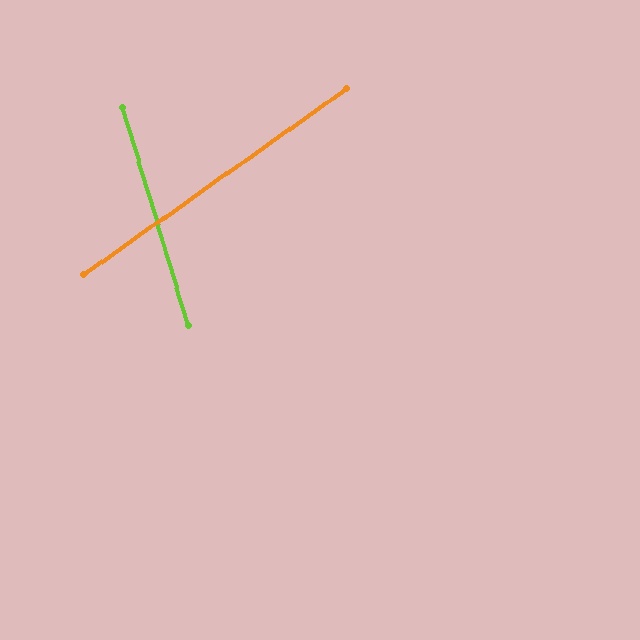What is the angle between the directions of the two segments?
Approximately 71 degrees.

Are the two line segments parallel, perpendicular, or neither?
Neither parallel nor perpendicular — they differ by about 71°.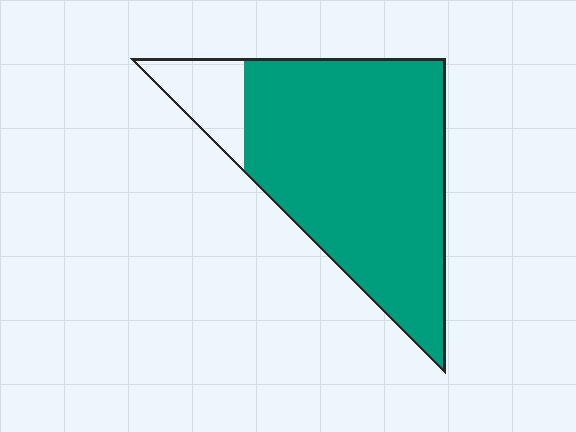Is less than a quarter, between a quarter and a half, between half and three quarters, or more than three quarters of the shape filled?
More than three quarters.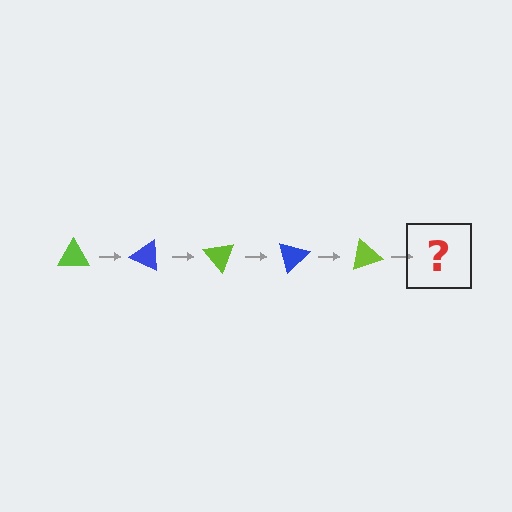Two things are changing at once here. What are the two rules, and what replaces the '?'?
The two rules are that it rotates 25 degrees each step and the color cycles through lime and blue. The '?' should be a blue triangle, rotated 125 degrees from the start.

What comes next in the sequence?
The next element should be a blue triangle, rotated 125 degrees from the start.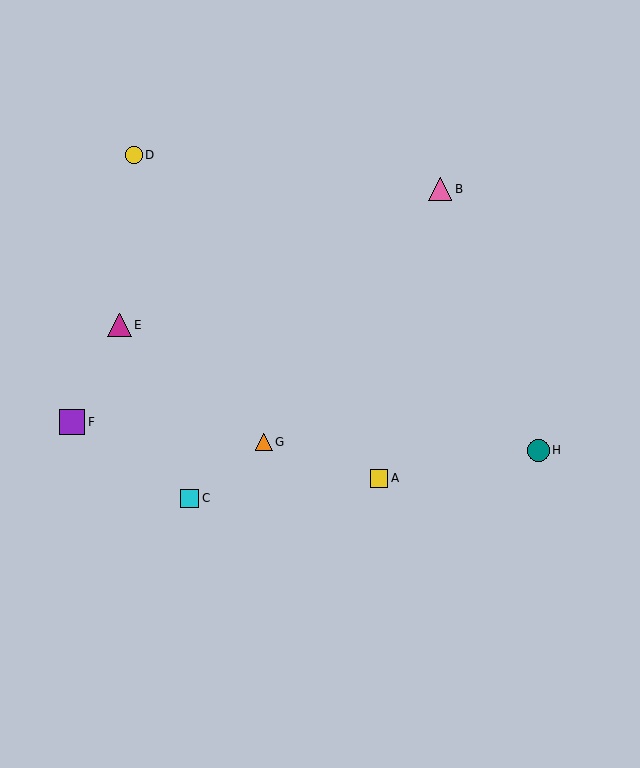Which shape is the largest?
The purple square (labeled F) is the largest.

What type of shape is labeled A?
Shape A is a yellow square.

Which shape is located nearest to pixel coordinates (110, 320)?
The magenta triangle (labeled E) at (119, 325) is nearest to that location.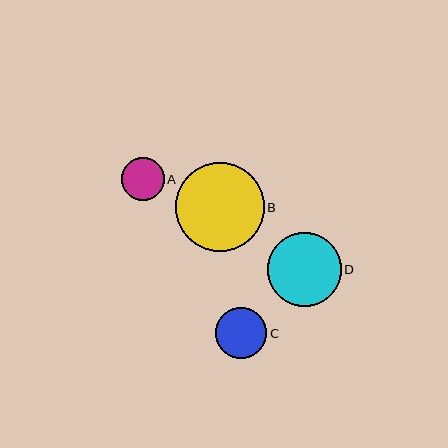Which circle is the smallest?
Circle A is the smallest with a size of approximately 43 pixels.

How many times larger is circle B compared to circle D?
Circle B is approximately 1.2 times the size of circle D.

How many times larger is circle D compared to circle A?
Circle D is approximately 1.7 times the size of circle A.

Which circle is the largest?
Circle B is the largest with a size of approximately 89 pixels.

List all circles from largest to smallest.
From largest to smallest: B, D, C, A.